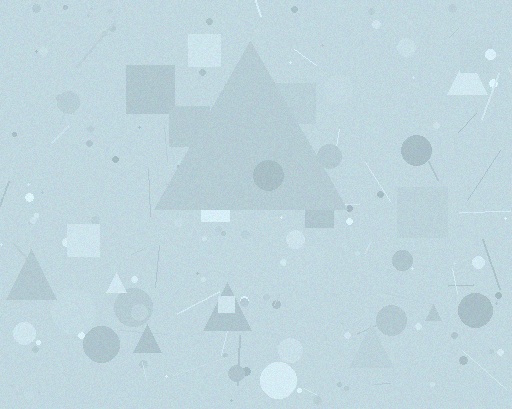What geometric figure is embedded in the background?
A triangle is embedded in the background.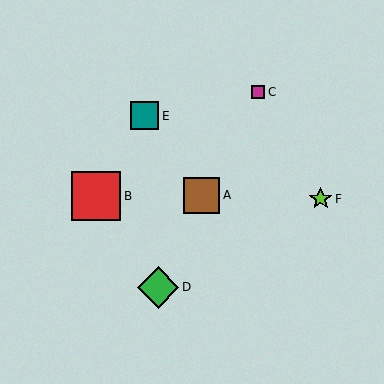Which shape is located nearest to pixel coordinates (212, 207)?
The brown square (labeled A) at (201, 195) is nearest to that location.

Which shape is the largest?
The red square (labeled B) is the largest.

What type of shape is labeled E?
Shape E is a teal square.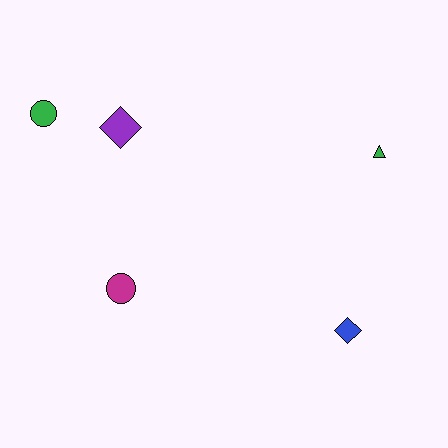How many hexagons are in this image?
There are no hexagons.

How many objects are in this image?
There are 5 objects.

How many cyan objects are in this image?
There are no cyan objects.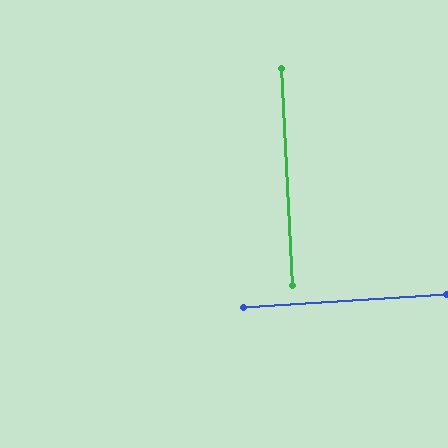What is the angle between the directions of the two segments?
Approximately 89 degrees.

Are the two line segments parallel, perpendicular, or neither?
Perpendicular — they meet at approximately 89°.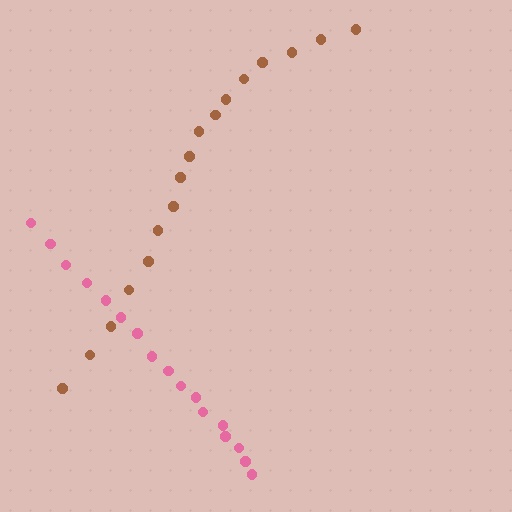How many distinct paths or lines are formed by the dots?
There are 2 distinct paths.